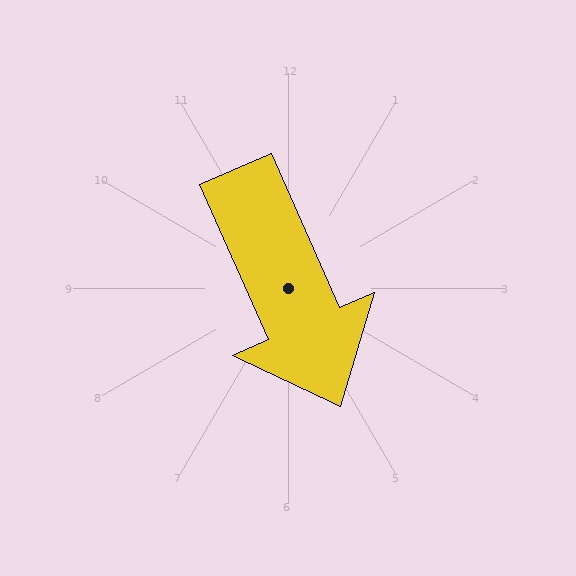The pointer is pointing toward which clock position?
Roughly 5 o'clock.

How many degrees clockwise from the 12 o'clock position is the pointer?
Approximately 156 degrees.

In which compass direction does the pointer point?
Southeast.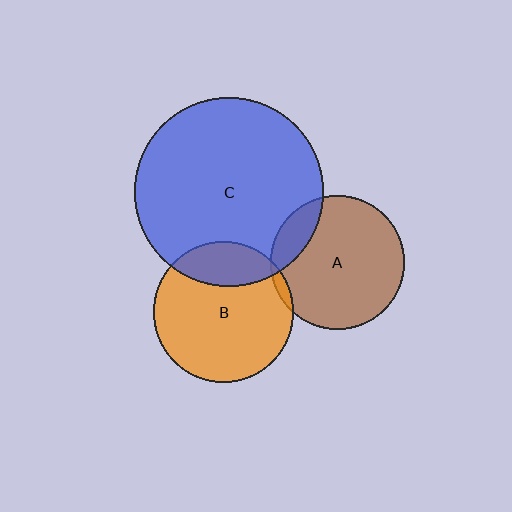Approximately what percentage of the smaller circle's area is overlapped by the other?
Approximately 15%.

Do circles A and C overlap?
Yes.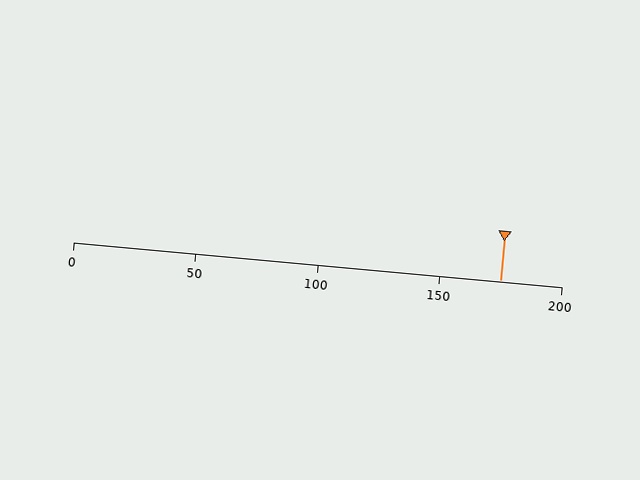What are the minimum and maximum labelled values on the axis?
The axis runs from 0 to 200.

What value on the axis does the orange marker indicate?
The marker indicates approximately 175.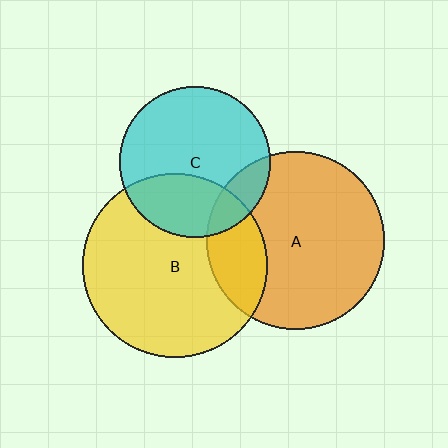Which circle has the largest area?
Circle B (yellow).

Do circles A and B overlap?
Yes.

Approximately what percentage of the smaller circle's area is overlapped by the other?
Approximately 20%.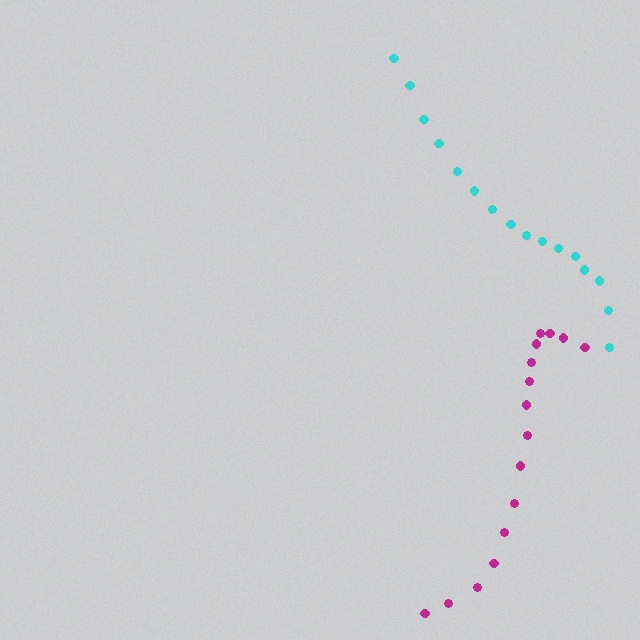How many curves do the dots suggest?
There are 2 distinct paths.